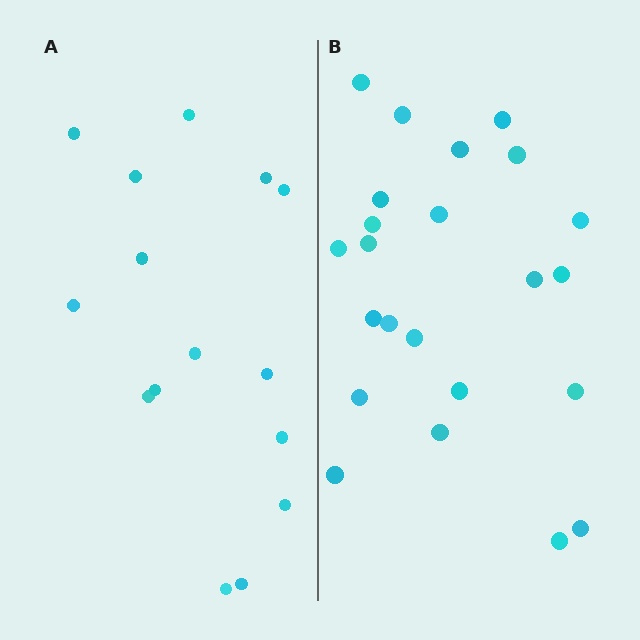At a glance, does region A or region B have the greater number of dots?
Region B (the right region) has more dots.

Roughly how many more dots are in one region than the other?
Region B has roughly 8 or so more dots than region A.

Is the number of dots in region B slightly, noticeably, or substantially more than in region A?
Region B has substantially more. The ratio is roughly 1.5 to 1.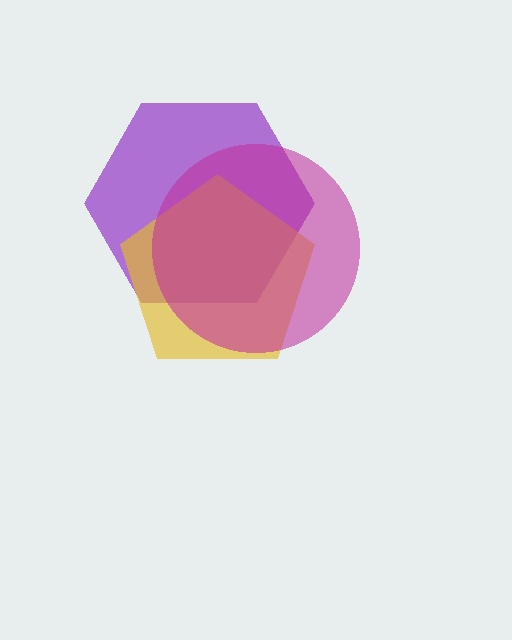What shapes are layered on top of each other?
The layered shapes are: a purple hexagon, a yellow pentagon, a magenta circle.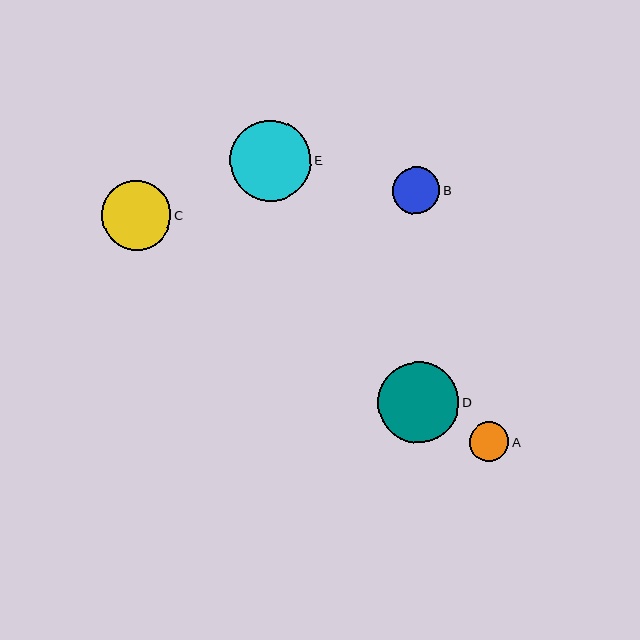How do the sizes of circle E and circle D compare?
Circle E and circle D are approximately the same size.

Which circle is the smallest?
Circle A is the smallest with a size of approximately 39 pixels.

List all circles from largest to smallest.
From largest to smallest: E, D, C, B, A.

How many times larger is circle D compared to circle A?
Circle D is approximately 2.1 times the size of circle A.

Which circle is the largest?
Circle E is the largest with a size of approximately 81 pixels.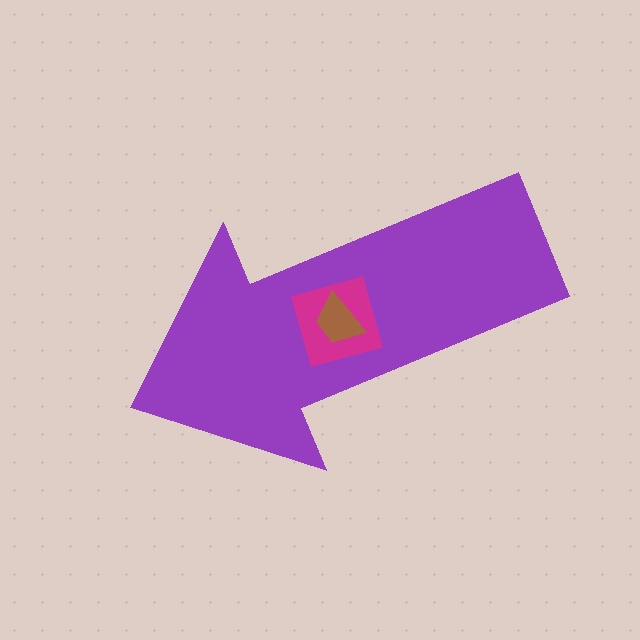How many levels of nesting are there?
3.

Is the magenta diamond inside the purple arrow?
Yes.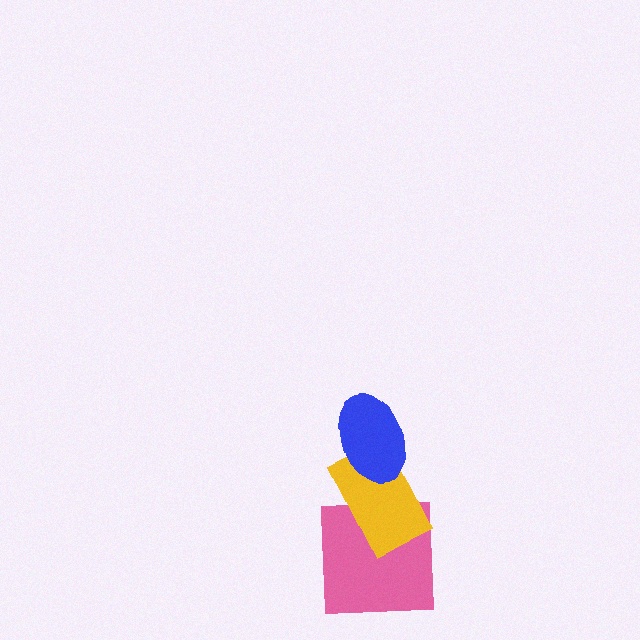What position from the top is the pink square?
The pink square is 3rd from the top.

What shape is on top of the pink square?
The yellow rectangle is on top of the pink square.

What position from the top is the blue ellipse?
The blue ellipse is 1st from the top.